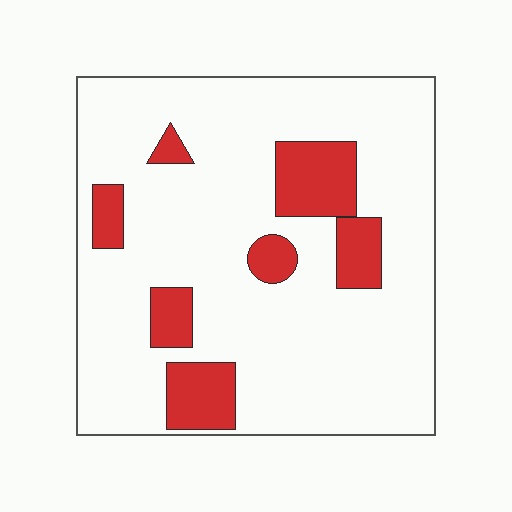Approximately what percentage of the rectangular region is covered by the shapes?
Approximately 15%.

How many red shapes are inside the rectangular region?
7.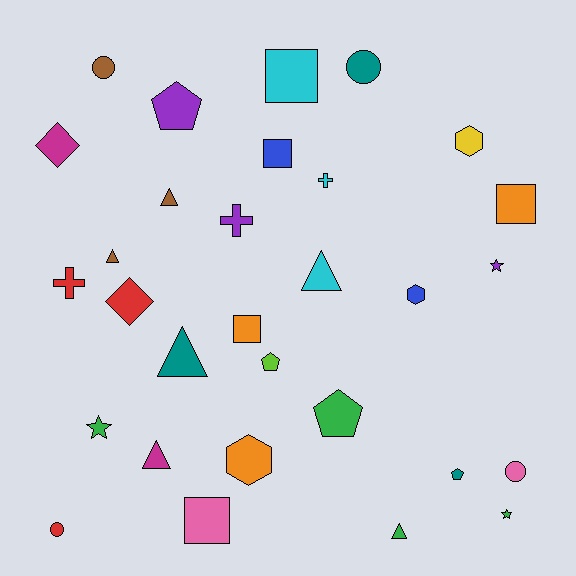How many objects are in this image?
There are 30 objects.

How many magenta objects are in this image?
There are 2 magenta objects.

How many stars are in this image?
There are 3 stars.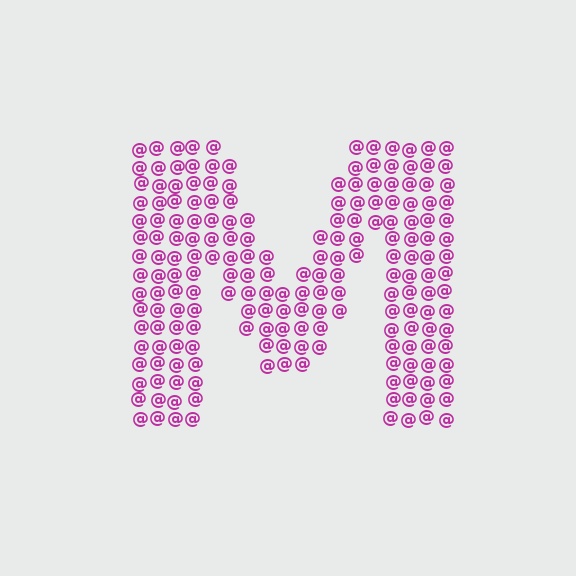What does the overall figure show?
The overall figure shows the letter M.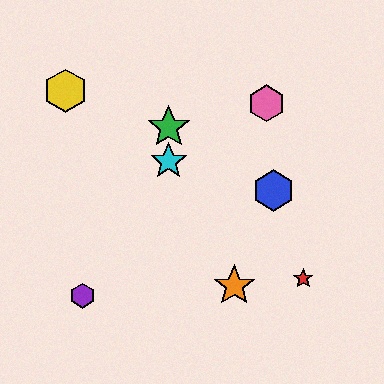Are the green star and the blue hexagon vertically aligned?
No, the green star is at x≈169 and the blue hexagon is at x≈274.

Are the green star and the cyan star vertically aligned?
Yes, both are at x≈169.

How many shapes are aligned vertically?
2 shapes (the green star, the cyan star) are aligned vertically.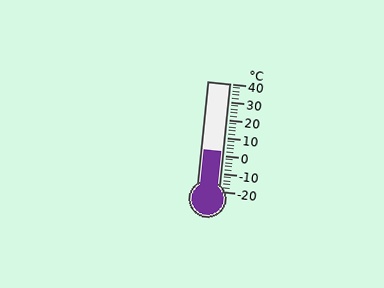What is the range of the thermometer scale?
The thermometer scale ranges from -20°C to 40°C.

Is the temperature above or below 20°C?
The temperature is below 20°C.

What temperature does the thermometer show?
The thermometer shows approximately 2°C.